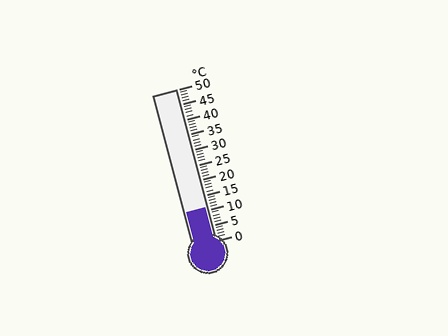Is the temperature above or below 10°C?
The temperature is above 10°C.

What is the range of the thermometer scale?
The thermometer scale ranges from 0°C to 50°C.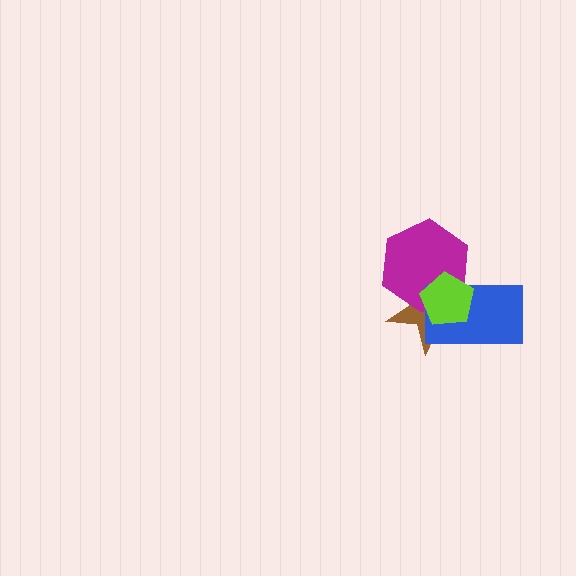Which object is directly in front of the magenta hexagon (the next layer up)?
The blue rectangle is directly in front of the magenta hexagon.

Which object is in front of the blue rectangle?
The lime pentagon is in front of the blue rectangle.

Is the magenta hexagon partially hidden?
Yes, it is partially covered by another shape.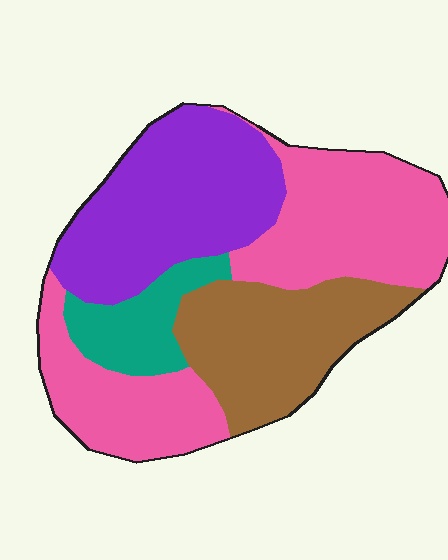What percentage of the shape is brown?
Brown takes up about one fifth (1/5) of the shape.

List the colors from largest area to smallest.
From largest to smallest: pink, purple, brown, teal.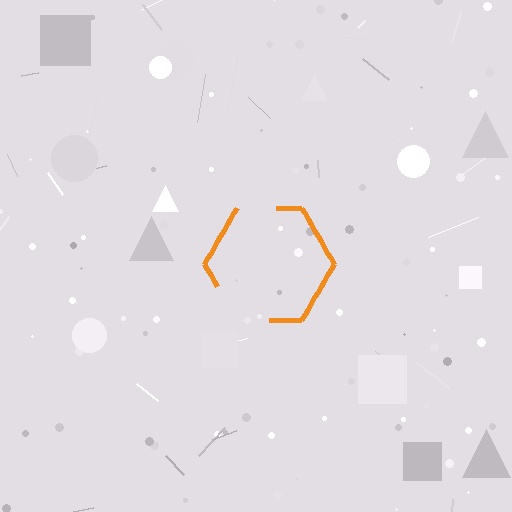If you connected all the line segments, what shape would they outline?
They would outline a hexagon.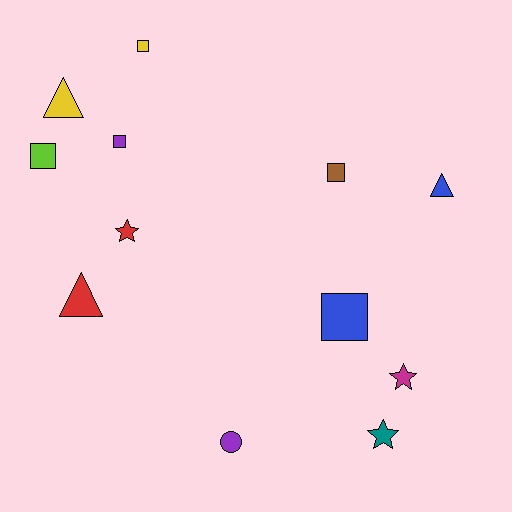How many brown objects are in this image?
There is 1 brown object.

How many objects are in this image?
There are 12 objects.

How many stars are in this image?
There are 3 stars.